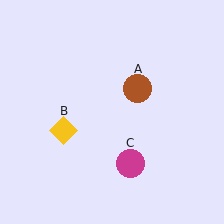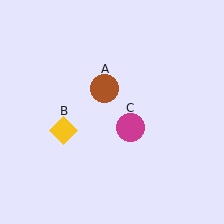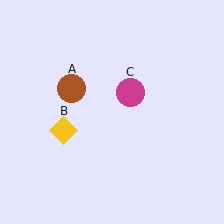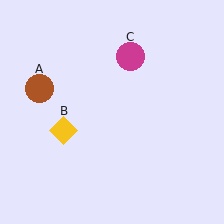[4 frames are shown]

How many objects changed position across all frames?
2 objects changed position: brown circle (object A), magenta circle (object C).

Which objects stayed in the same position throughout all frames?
Yellow diamond (object B) remained stationary.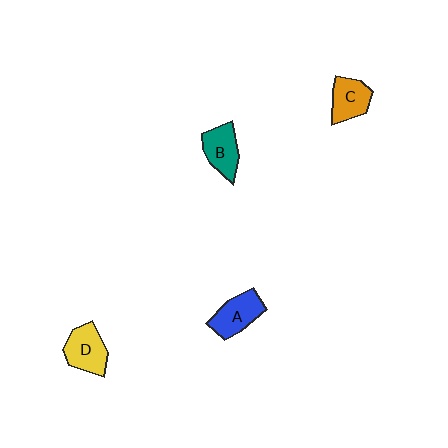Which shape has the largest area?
Shape D (yellow).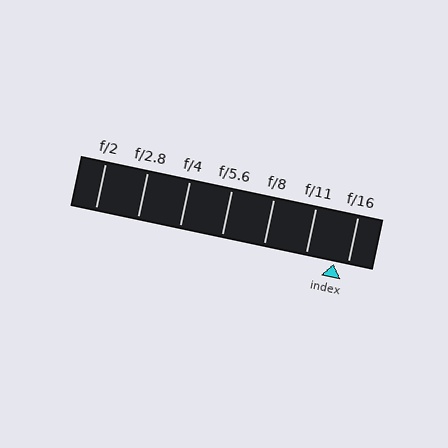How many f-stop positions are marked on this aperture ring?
There are 7 f-stop positions marked.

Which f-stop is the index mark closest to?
The index mark is closest to f/16.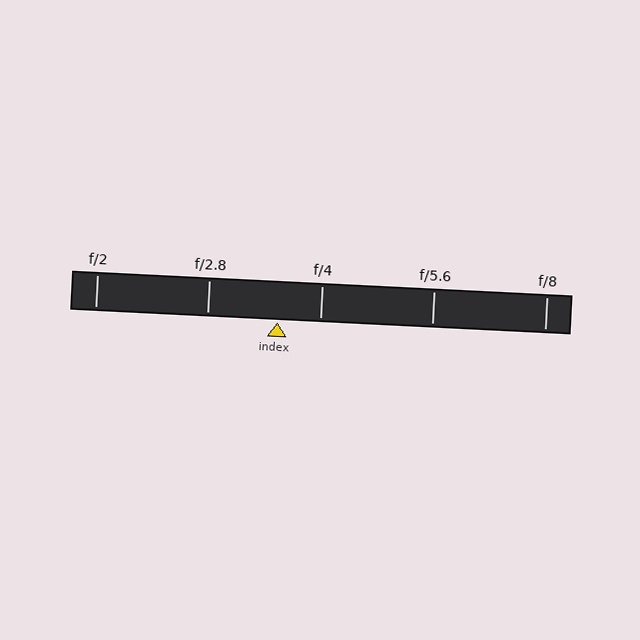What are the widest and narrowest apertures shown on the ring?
The widest aperture shown is f/2 and the narrowest is f/8.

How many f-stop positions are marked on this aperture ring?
There are 5 f-stop positions marked.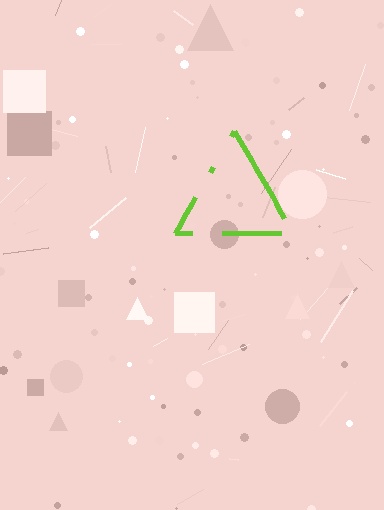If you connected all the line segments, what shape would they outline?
They would outline a triangle.